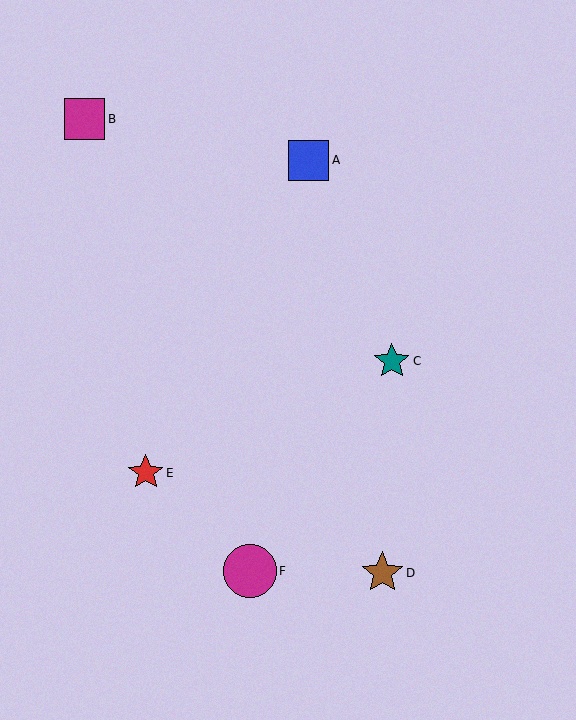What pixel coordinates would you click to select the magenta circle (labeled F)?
Click at (250, 571) to select the magenta circle F.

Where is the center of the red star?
The center of the red star is at (146, 473).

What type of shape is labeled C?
Shape C is a teal star.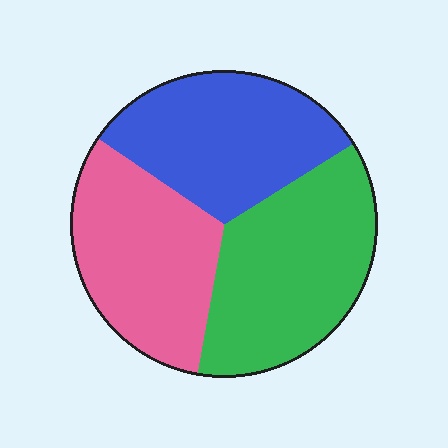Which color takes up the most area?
Green, at roughly 35%.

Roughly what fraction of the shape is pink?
Pink takes up about one third (1/3) of the shape.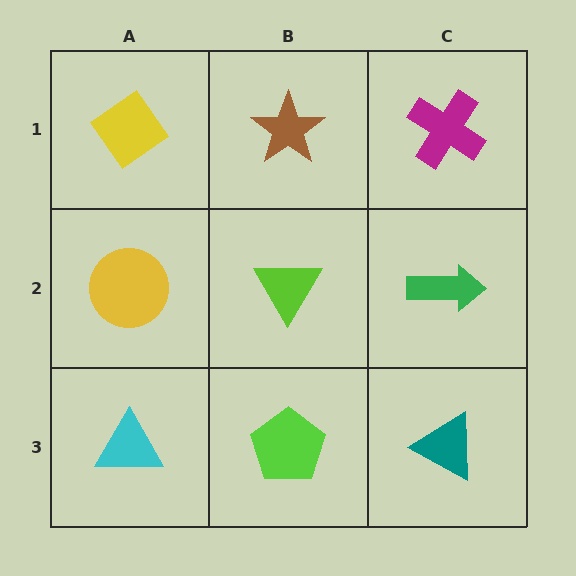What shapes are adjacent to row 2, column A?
A yellow diamond (row 1, column A), a cyan triangle (row 3, column A), a lime triangle (row 2, column B).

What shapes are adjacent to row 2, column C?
A magenta cross (row 1, column C), a teal triangle (row 3, column C), a lime triangle (row 2, column B).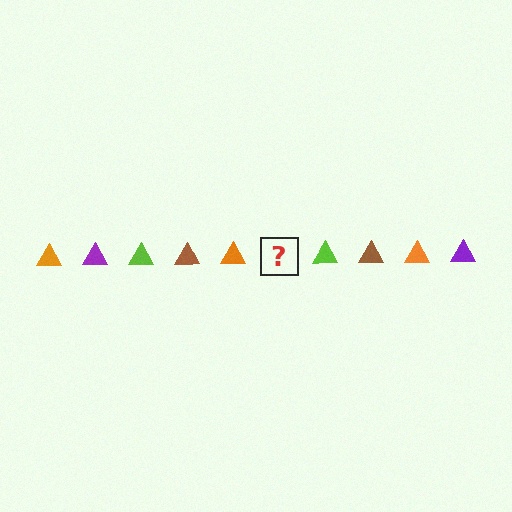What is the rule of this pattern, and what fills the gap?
The rule is that the pattern cycles through orange, purple, lime, brown triangles. The gap should be filled with a purple triangle.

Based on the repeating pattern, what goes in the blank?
The blank should be a purple triangle.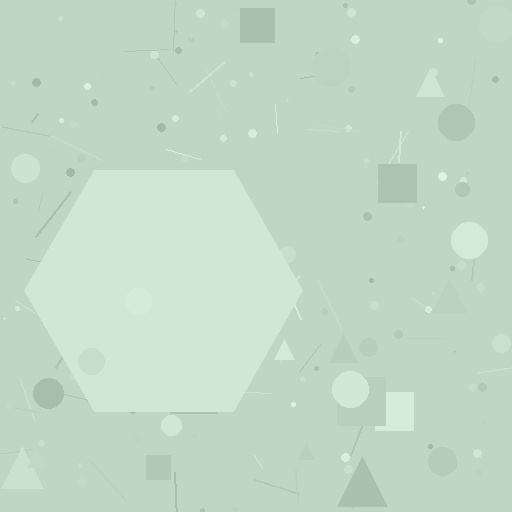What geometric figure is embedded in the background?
A hexagon is embedded in the background.